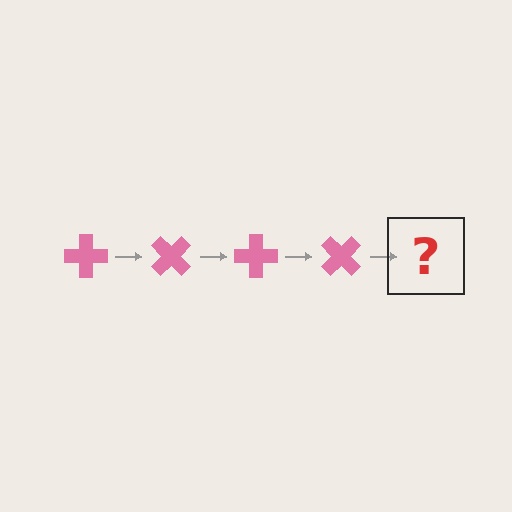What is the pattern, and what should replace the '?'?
The pattern is that the cross rotates 45 degrees each step. The '?' should be a pink cross rotated 180 degrees.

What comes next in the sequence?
The next element should be a pink cross rotated 180 degrees.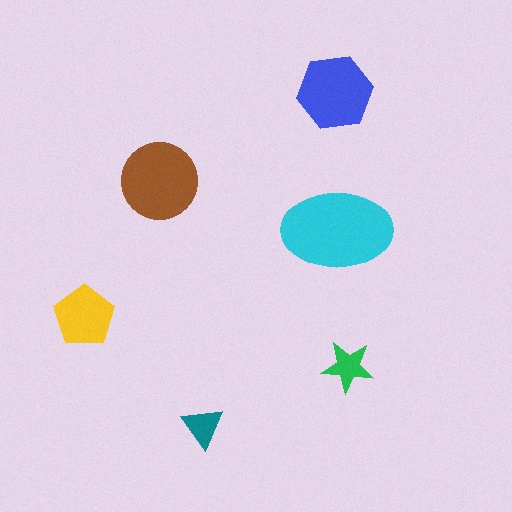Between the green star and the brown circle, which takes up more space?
The brown circle.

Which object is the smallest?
The teal triangle.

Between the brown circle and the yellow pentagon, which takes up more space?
The brown circle.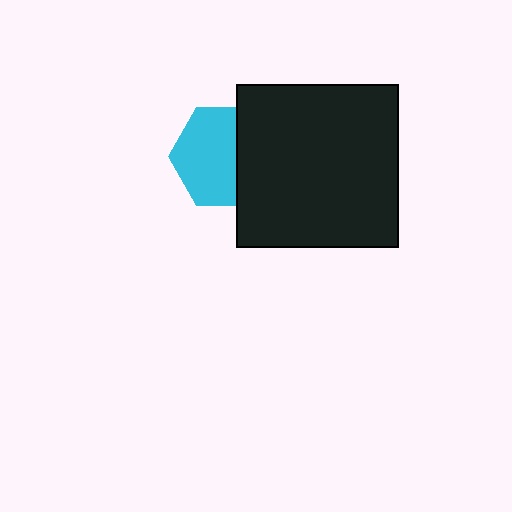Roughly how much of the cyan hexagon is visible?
About half of it is visible (roughly 62%).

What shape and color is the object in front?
The object in front is a black square.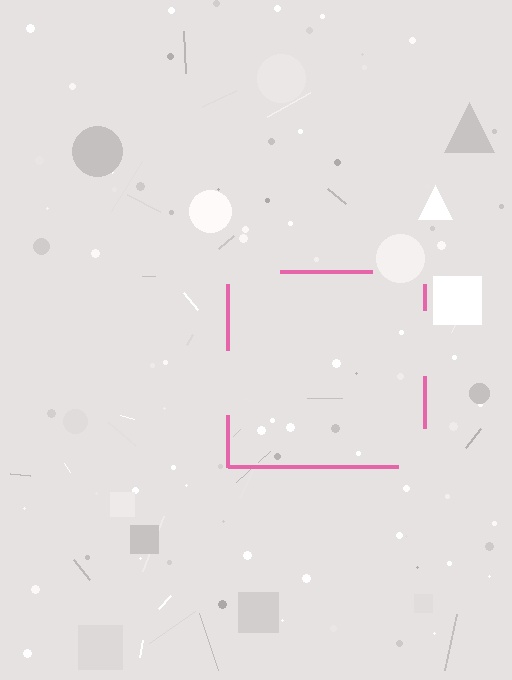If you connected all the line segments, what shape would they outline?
They would outline a square.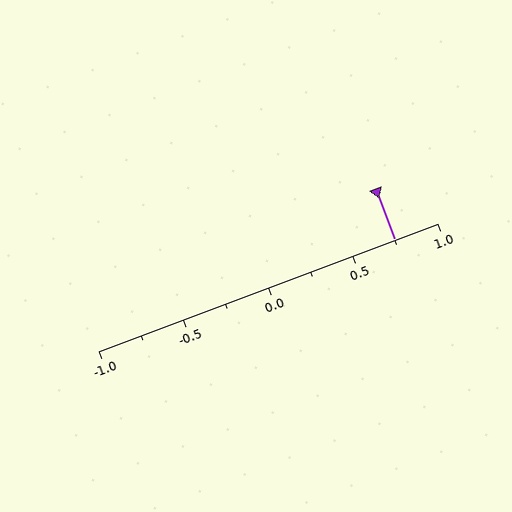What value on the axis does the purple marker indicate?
The marker indicates approximately 0.75.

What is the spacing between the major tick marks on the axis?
The major ticks are spaced 0.5 apart.